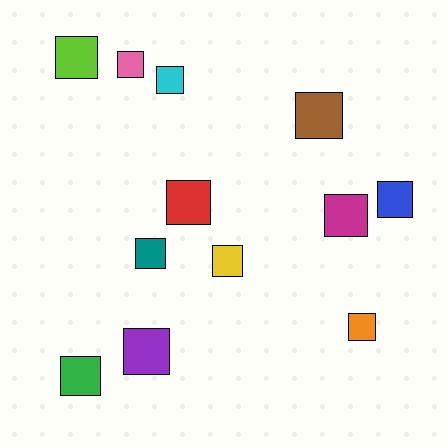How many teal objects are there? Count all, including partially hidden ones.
There is 1 teal object.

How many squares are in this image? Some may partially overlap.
There are 12 squares.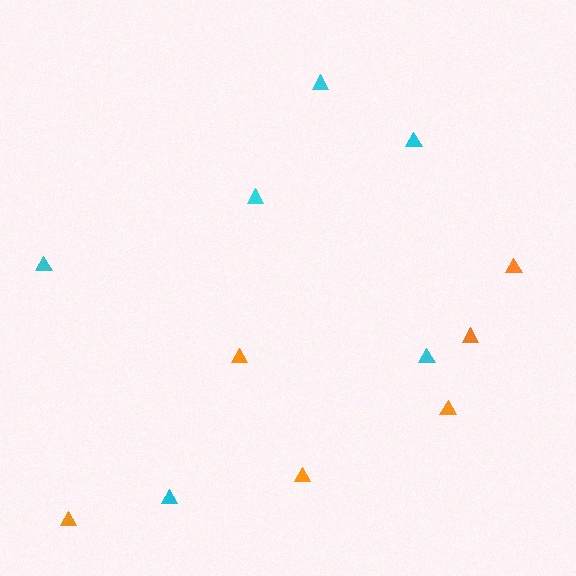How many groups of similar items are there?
There are 2 groups: one group of orange triangles (6) and one group of cyan triangles (6).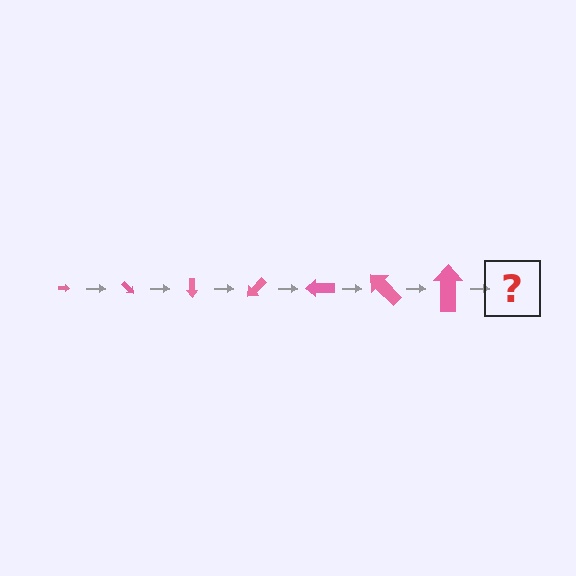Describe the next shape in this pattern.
It should be an arrow, larger than the previous one and rotated 315 degrees from the start.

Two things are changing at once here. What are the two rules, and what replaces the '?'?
The two rules are that the arrow grows larger each step and it rotates 45 degrees each step. The '?' should be an arrow, larger than the previous one and rotated 315 degrees from the start.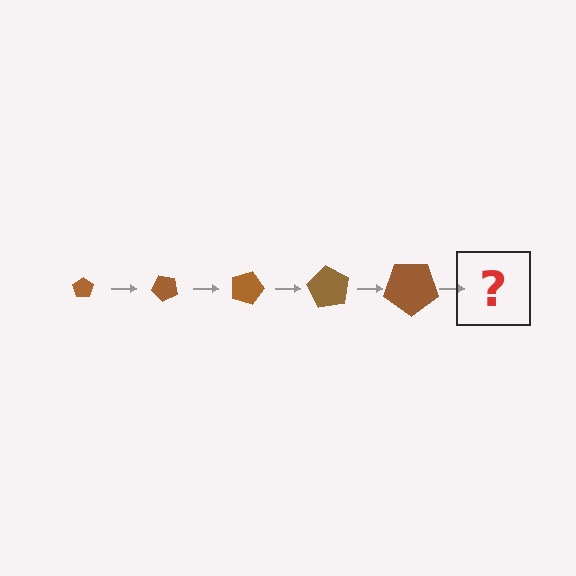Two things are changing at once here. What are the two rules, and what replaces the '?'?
The two rules are that the pentagon grows larger each step and it rotates 45 degrees each step. The '?' should be a pentagon, larger than the previous one and rotated 225 degrees from the start.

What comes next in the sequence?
The next element should be a pentagon, larger than the previous one and rotated 225 degrees from the start.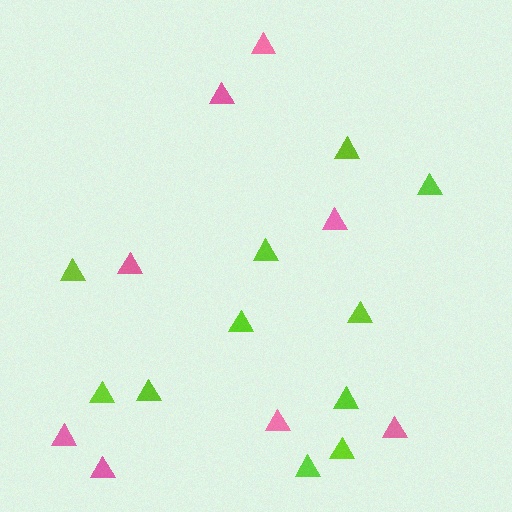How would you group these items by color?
There are 2 groups: one group of lime triangles (11) and one group of pink triangles (8).